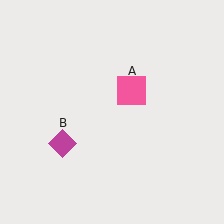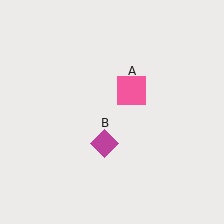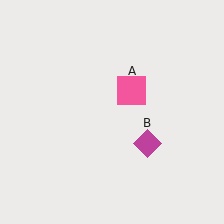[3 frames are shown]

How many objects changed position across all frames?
1 object changed position: magenta diamond (object B).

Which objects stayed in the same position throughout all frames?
Pink square (object A) remained stationary.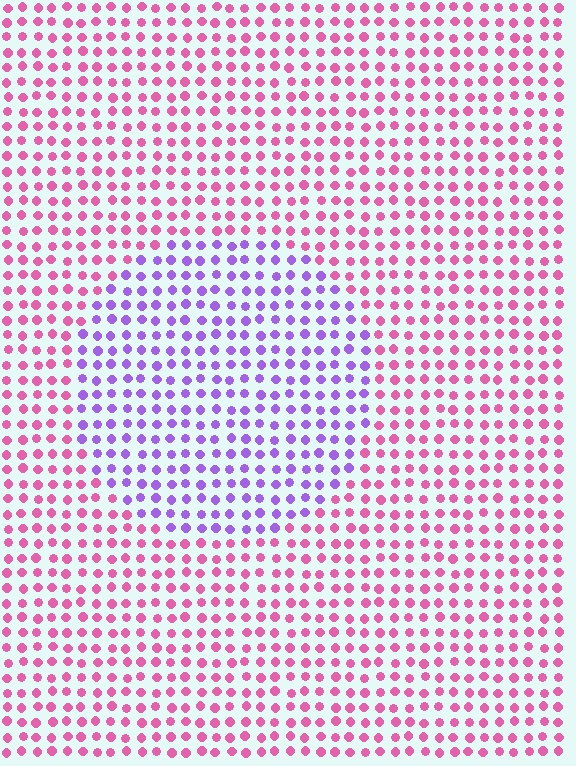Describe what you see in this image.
The image is filled with small pink elements in a uniform arrangement. A circle-shaped region is visible where the elements are tinted to a slightly different hue, forming a subtle color boundary.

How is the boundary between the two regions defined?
The boundary is defined purely by a slight shift in hue (about 56 degrees). Spacing, size, and orientation are identical on both sides.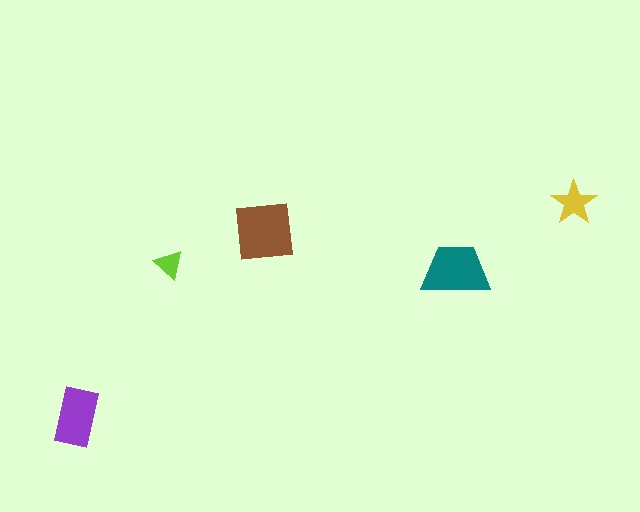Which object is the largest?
The brown square.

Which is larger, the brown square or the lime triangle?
The brown square.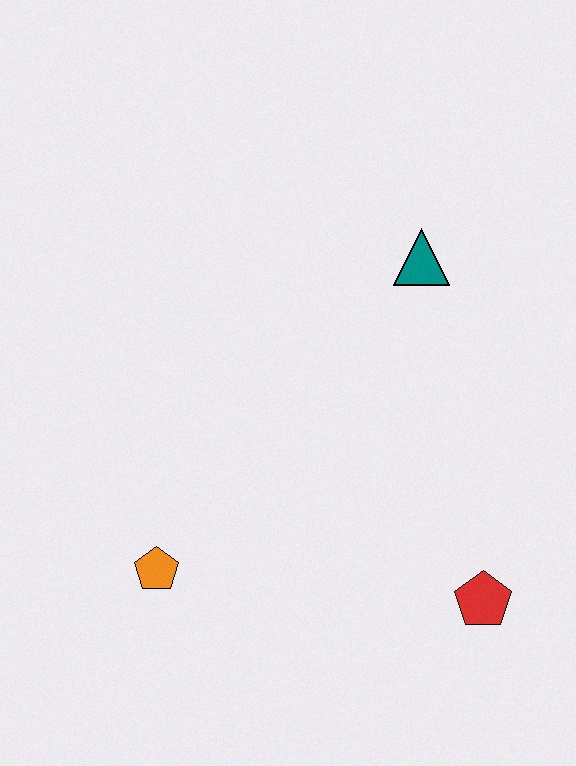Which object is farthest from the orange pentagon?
The teal triangle is farthest from the orange pentagon.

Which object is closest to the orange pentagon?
The red pentagon is closest to the orange pentagon.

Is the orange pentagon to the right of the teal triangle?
No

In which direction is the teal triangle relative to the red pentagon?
The teal triangle is above the red pentagon.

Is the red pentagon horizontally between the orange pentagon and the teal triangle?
No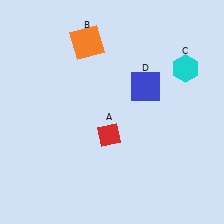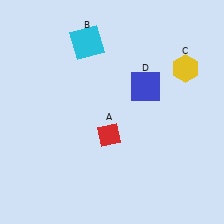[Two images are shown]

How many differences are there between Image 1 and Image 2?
There are 2 differences between the two images.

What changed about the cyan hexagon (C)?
In Image 1, C is cyan. In Image 2, it changed to yellow.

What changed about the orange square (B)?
In Image 1, B is orange. In Image 2, it changed to cyan.